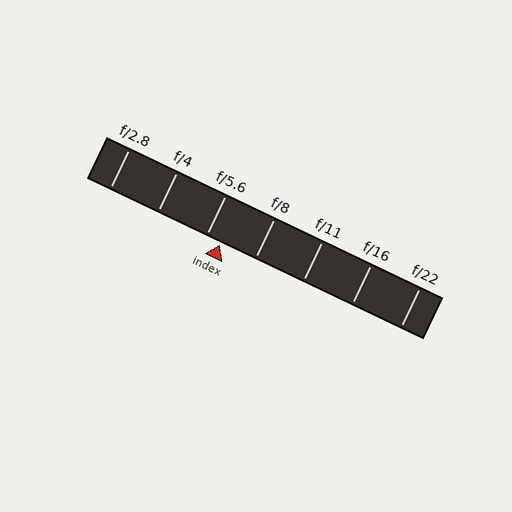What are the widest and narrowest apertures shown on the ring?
The widest aperture shown is f/2.8 and the narrowest is f/22.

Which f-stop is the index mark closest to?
The index mark is closest to f/5.6.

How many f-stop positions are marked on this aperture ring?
There are 7 f-stop positions marked.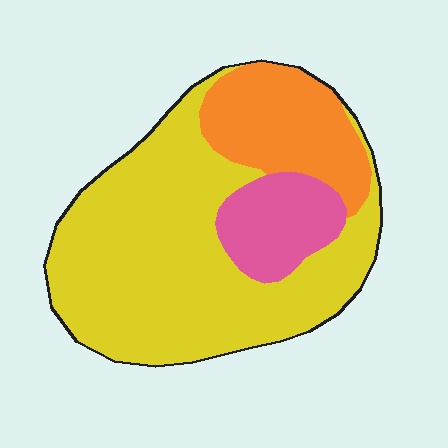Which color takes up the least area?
Pink, at roughly 15%.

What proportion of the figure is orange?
Orange covers around 20% of the figure.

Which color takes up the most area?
Yellow, at roughly 65%.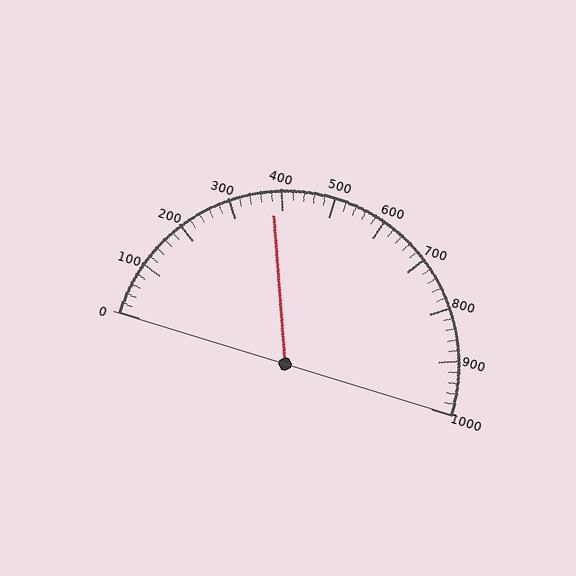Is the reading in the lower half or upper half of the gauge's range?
The reading is in the lower half of the range (0 to 1000).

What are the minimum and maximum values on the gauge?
The gauge ranges from 0 to 1000.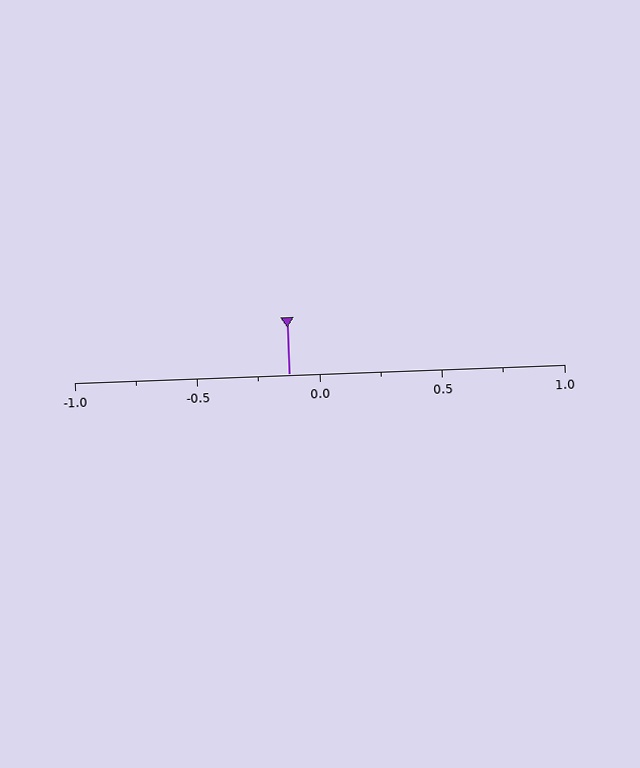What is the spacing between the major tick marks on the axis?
The major ticks are spaced 0.5 apart.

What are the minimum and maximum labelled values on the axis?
The axis runs from -1.0 to 1.0.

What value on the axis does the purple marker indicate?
The marker indicates approximately -0.12.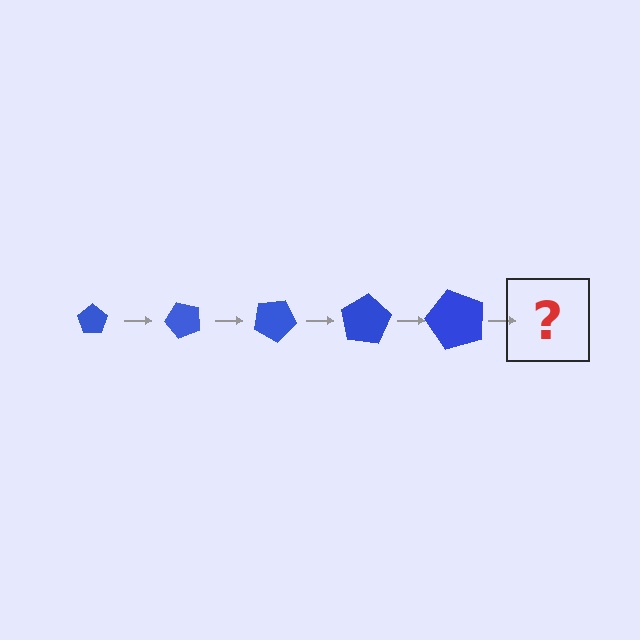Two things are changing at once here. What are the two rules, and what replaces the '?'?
The two rules are that the pentagon grows larger each step and it rotates 50 degrees each step. The '?' should be a pentagon, larger than the previous one and rotated 250 degrees from the start.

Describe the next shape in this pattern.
It should be a pentagon, larger than the previous one and rotated 250 degrees from the start.